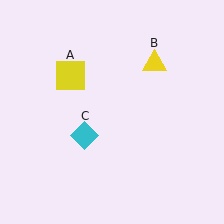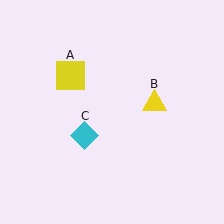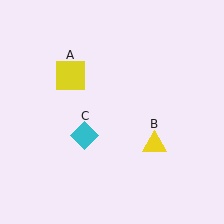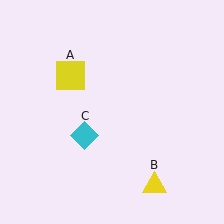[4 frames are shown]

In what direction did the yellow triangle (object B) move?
The yellow triangle (object B) moved down.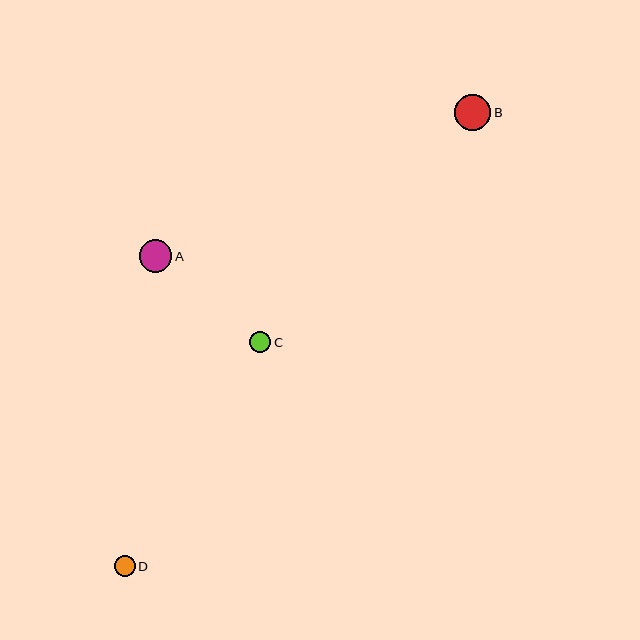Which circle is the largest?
Circle B is the largest with a size of approximately 36 pixels.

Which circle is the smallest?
Circle D is the smallest with a size of approximately 21 pixels.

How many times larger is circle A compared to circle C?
Circle A is approximately 1.5 times the size of circle C.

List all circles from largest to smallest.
From largest to smallest: B, A, C, D.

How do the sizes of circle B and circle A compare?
Circle B and circle A are approximately the same size.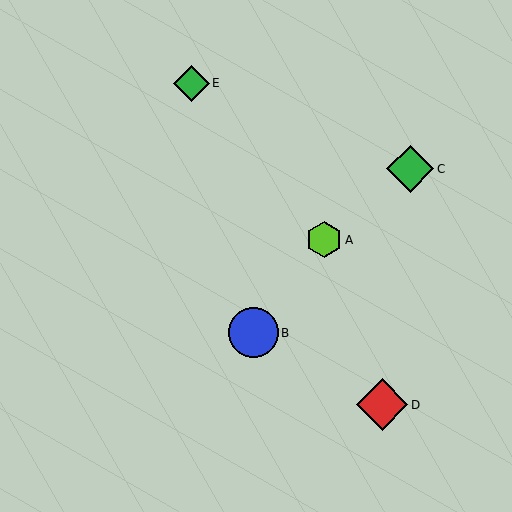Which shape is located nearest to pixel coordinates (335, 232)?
The lime hexagon (labeled A) at (324, 240) is nearest to that location.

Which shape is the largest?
The red diamond (labeled D) is the largest.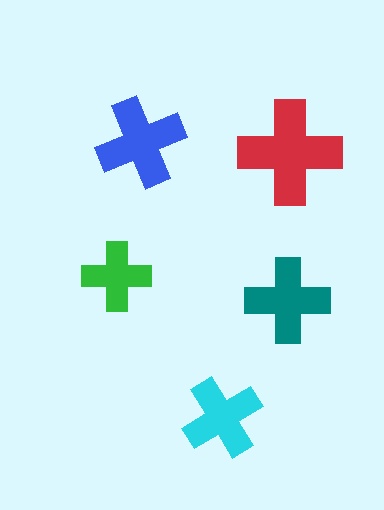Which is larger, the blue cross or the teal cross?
The blue one.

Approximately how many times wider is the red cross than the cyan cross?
About 1.5 times wider.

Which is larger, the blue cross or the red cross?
The red one.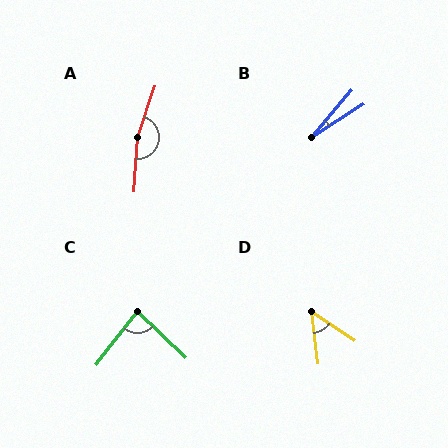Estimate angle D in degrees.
Approximately 49 degrees.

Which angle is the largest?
A, at approximately 165 degrees.